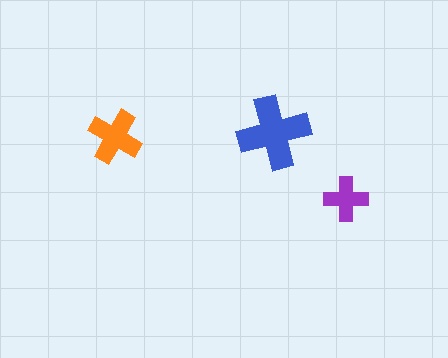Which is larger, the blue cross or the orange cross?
The blue one.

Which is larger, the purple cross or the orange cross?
The orange one.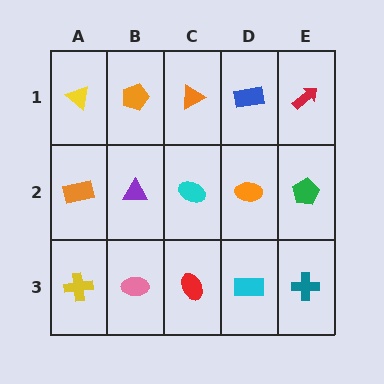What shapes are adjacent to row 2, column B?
An orange pentagon (row 1, column B), a pink ellipse (row 3, column B), an orange rectangle (row 2, column A), a cyan ellipse (row 2, column C).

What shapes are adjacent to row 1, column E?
A green pentagon (row 2, column E), a blue rectangle (row 1, column D).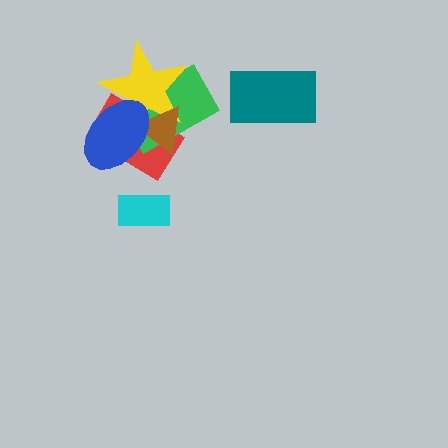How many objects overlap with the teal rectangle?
0 objects overlap with the teal rectangle.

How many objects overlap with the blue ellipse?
4 objects overlap with the blue ellipse.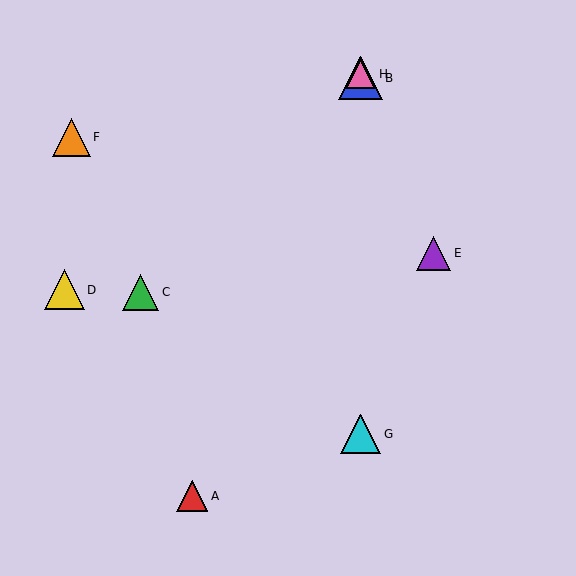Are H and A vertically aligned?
No, H is at x≈361 and A is at x≈192.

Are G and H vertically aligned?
Yes, both are at x≈361.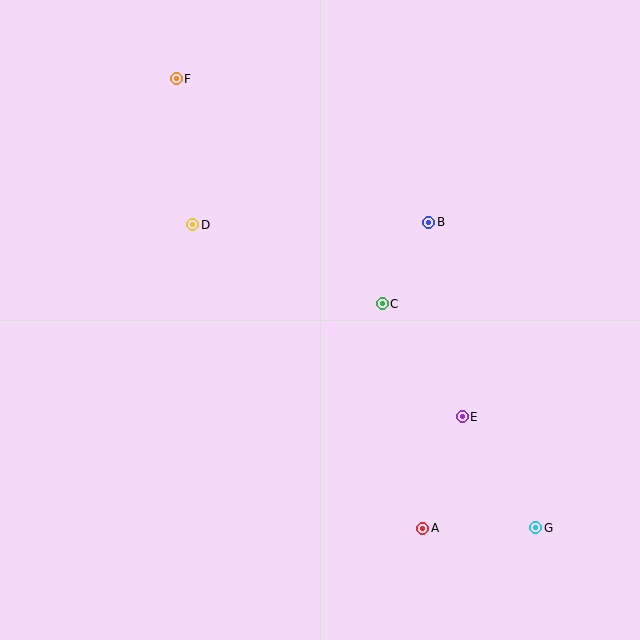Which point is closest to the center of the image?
Point C at (382, 304) is closest to the center.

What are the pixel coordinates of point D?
Point D is at (193, 225).